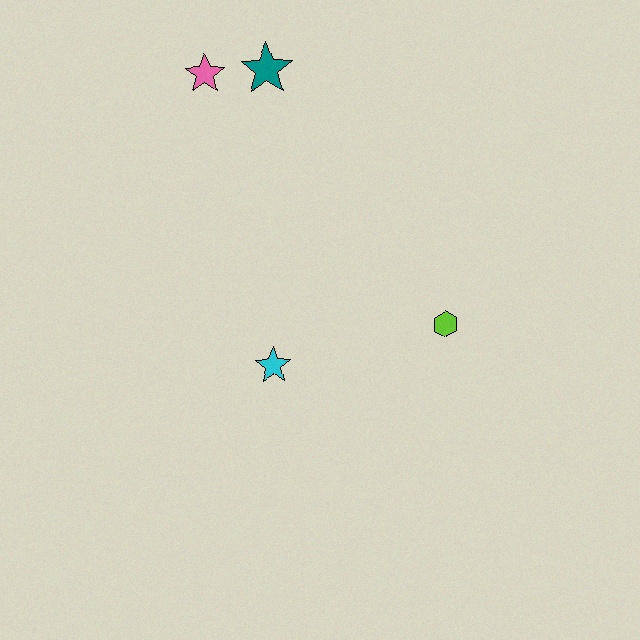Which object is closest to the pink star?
The teal star is closest to the pink star.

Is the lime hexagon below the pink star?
Yes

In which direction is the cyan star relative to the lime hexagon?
The cyan star is to the left of the lime hexagon.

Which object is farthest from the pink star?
The lime hexagon is farthest from the pink star.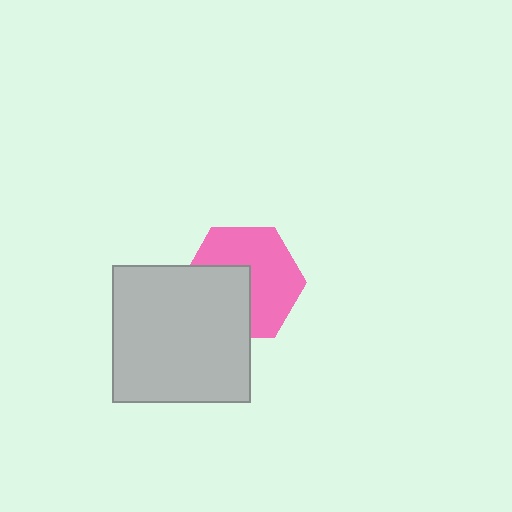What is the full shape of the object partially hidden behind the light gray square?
The partially hidden object is a pink hexagon.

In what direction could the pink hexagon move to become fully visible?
The pink hexagon could move toward the upper-right. That would shift it out from behind the light gray square entirely.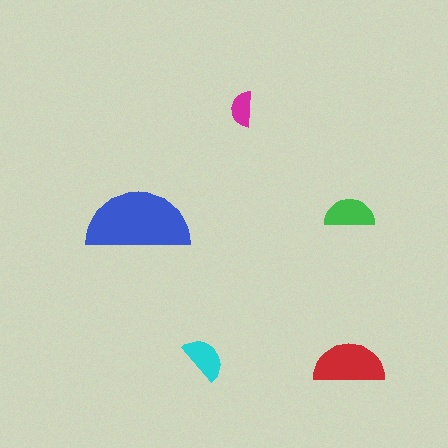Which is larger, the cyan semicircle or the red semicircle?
The red one.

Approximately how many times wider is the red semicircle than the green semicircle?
About 1.5 times wider.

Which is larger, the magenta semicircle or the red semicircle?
The red one.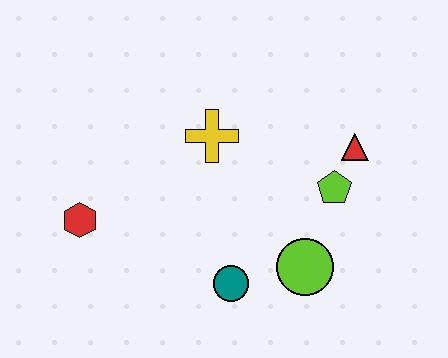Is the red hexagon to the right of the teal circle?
No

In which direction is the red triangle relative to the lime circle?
The red triangle is above the lime circle.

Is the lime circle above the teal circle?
Yes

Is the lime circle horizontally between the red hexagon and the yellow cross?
No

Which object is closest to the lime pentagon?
The red triangle is closest to the lime pentagon.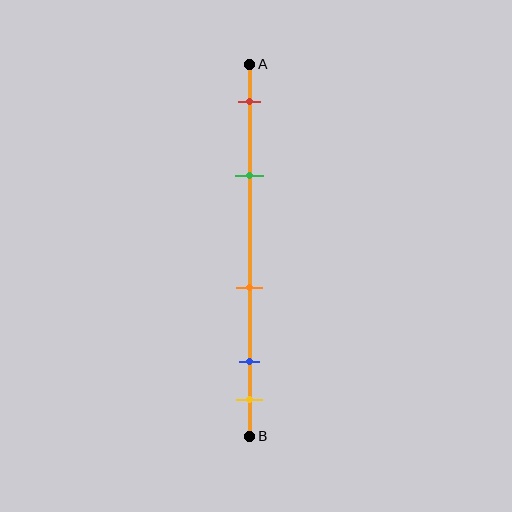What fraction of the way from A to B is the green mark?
The green mark is approximately 30% (0.3) of the way from A to B.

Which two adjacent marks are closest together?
The blue and yellow marks are the closest adjacent pair.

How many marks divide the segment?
There are 5 marks dividing the segment.